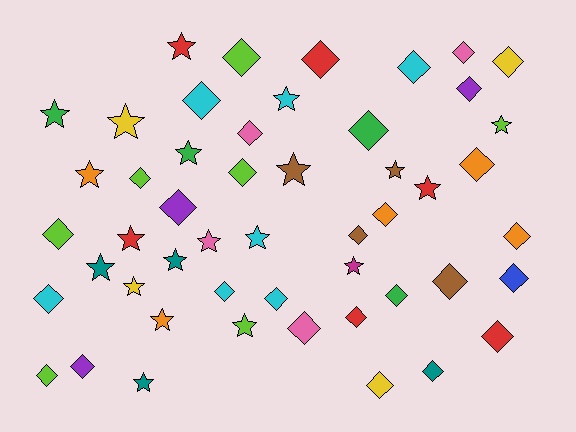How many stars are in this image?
There are 20 stars.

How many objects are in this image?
There are 50 objects.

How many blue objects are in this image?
There is 1 blue object.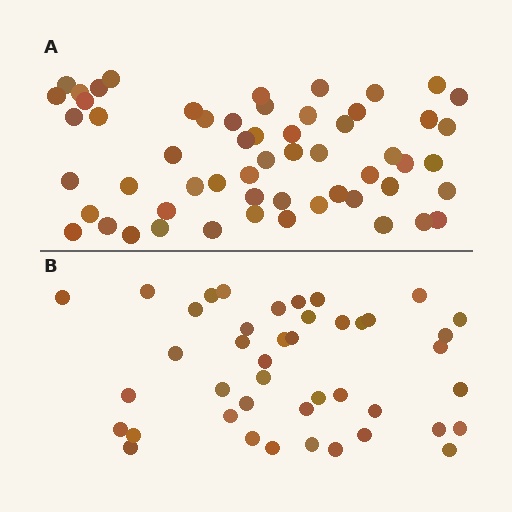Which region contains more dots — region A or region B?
Region A (the top region) has more dots.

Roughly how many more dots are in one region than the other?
Region A has approximately 15 more dots than region B.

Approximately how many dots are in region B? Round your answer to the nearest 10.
About 40 dots. (The exact count is 43, which rounds to 40.)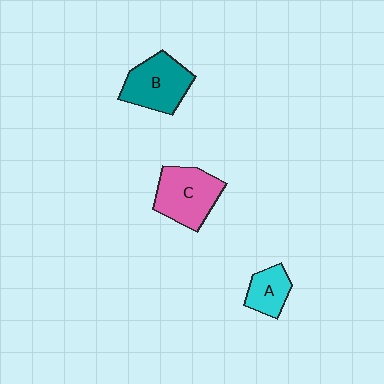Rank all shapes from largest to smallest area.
From largest to smallest: C (pink), B (teal), A (cyan).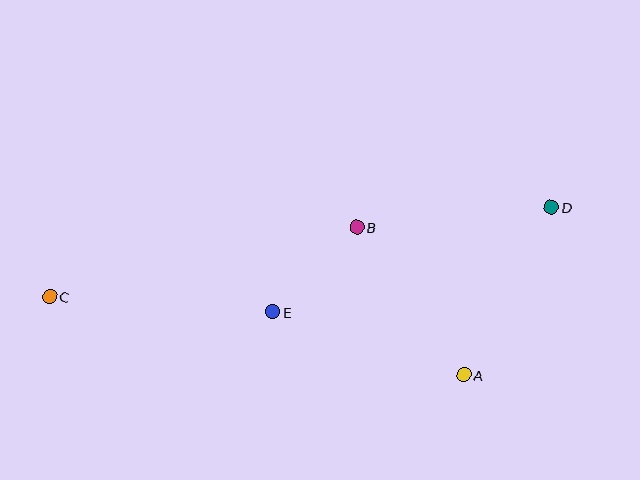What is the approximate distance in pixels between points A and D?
The distance between A and D is approximately 189 pixels.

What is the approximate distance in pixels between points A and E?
The distance between A and E is approximately 201 pixels.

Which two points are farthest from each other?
Points C and D are farthest from each other.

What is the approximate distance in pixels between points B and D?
The distance between B and D is approximately 196 pixels.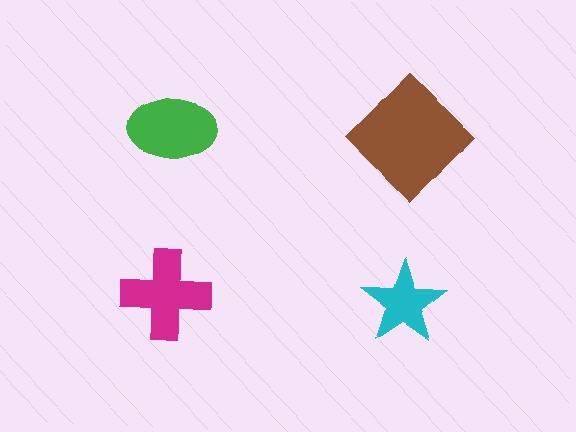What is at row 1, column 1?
A green ellipse.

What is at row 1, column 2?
A brown diamond.